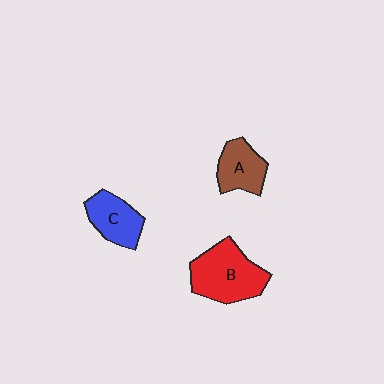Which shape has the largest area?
Shape B (red).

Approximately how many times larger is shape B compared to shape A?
Approximately 1.7 times.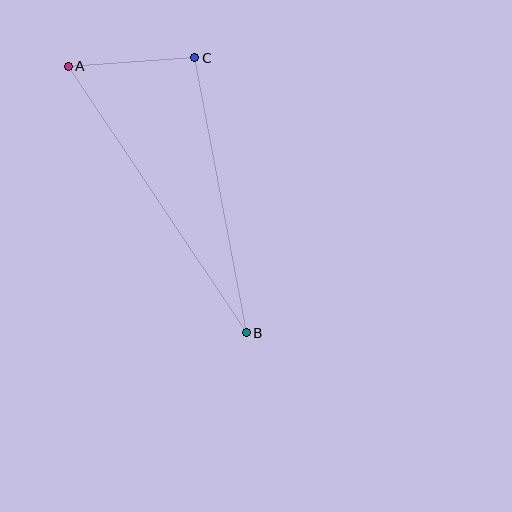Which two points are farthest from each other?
Points A and B are farthest from each other.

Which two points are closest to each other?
Points A and C are closest to each other.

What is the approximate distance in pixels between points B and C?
The distance between B and C is approximately 280 pixels.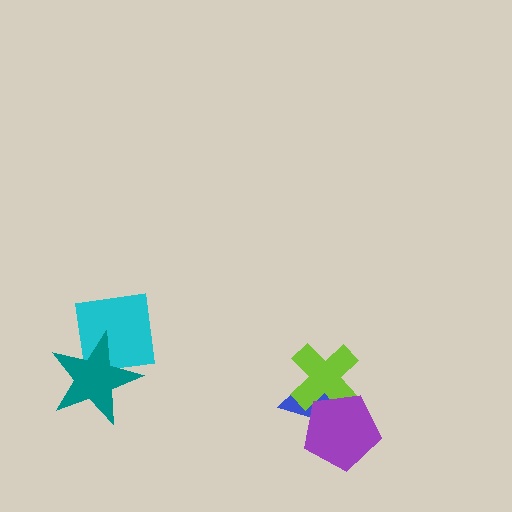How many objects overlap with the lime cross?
2 objects overlap with the lime cross.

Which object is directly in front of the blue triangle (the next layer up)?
The lime cross is directly in front of the blue triangle.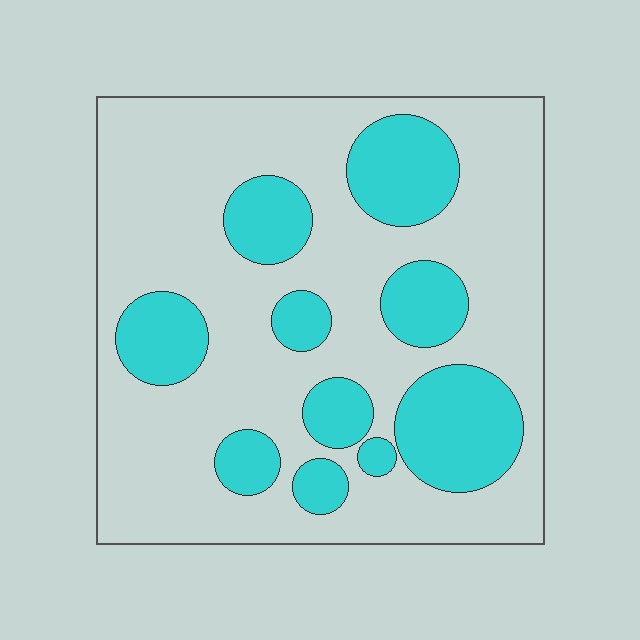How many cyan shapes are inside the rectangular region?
10.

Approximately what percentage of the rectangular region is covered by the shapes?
Approximately 30%.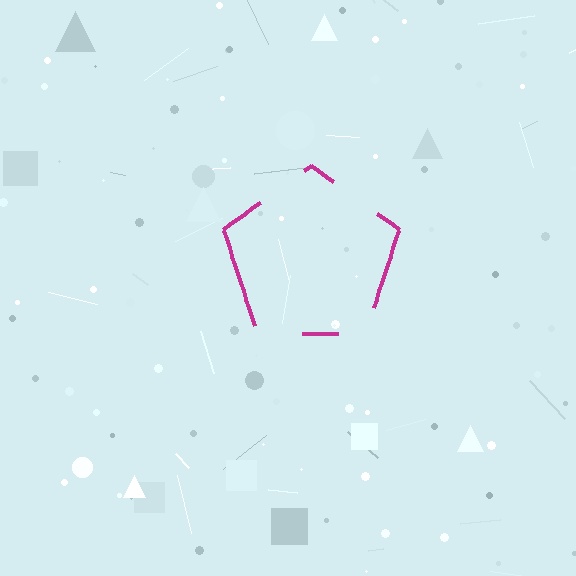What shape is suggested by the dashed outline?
The dashed outline suggests a pentagon.